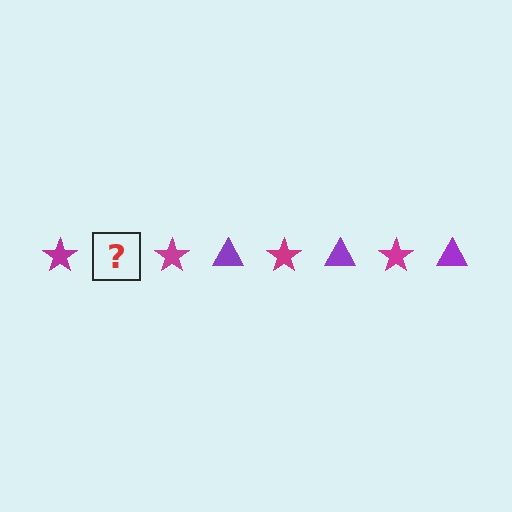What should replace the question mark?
The question mark should be replaced with a purple triangle.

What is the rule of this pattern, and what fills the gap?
The rule is that the pattern alternates between magenta star and purple triangle. The gap should be filled with a purple triangle.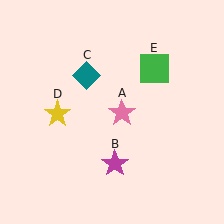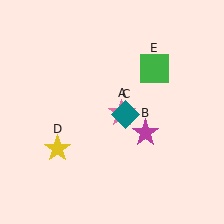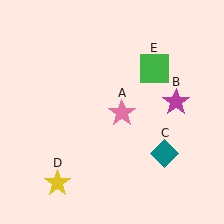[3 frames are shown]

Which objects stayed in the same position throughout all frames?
Pink star (object A) and green square (object E) remained stationary.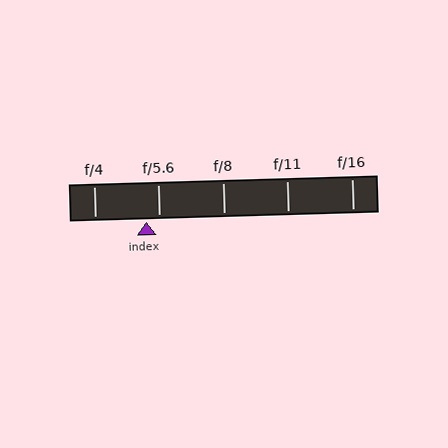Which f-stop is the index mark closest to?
The index mark is closest to f/5.6.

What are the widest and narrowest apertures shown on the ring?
The widest aperture shown is f/4 and the narrowest is f/16.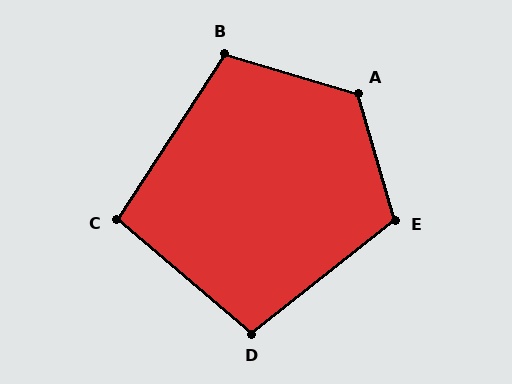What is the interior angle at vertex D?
Approximately 101 degrees (obtuse).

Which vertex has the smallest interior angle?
C, at approximately 97 degrees.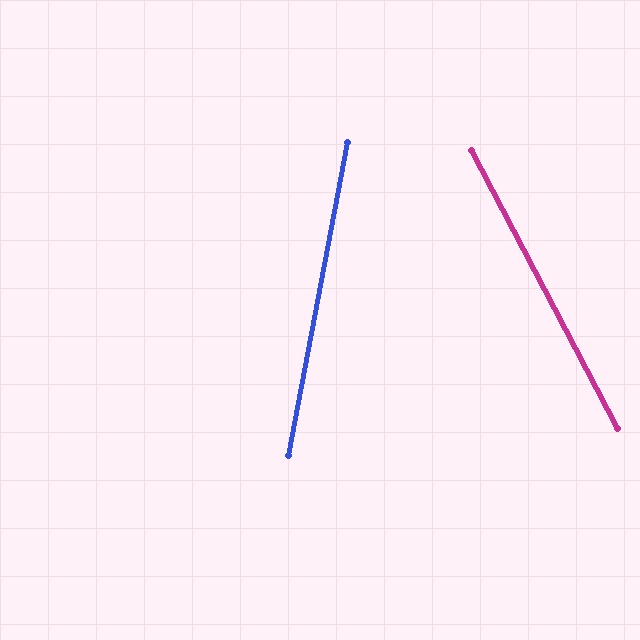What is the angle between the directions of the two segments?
Approximately 38 degrees.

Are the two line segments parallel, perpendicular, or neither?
Neither parallel nor perpendicular — they differ by about 38°.